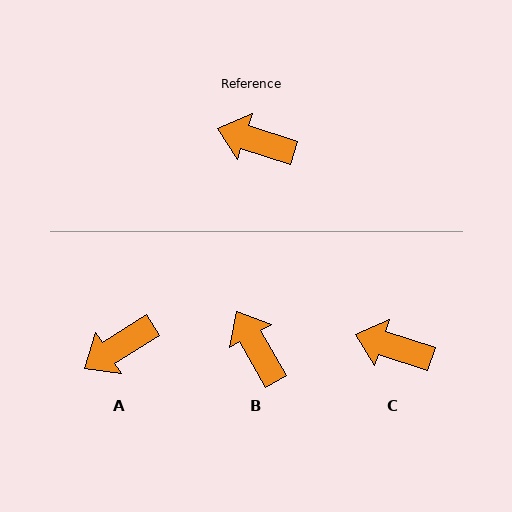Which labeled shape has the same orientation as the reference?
C.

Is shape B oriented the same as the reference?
No, it is off by about 43 degrees.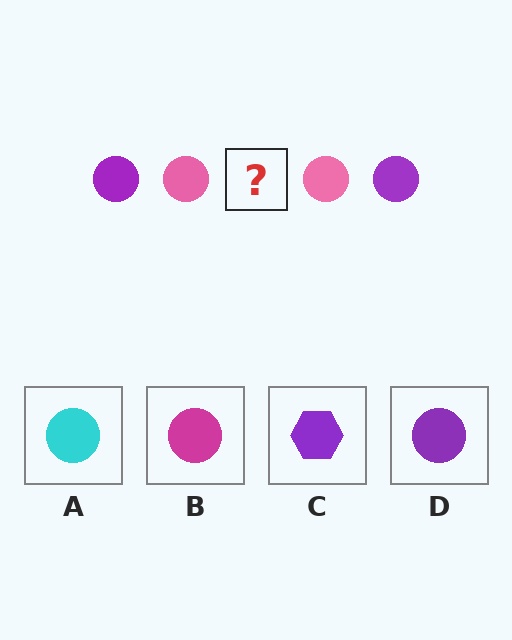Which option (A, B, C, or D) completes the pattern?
D.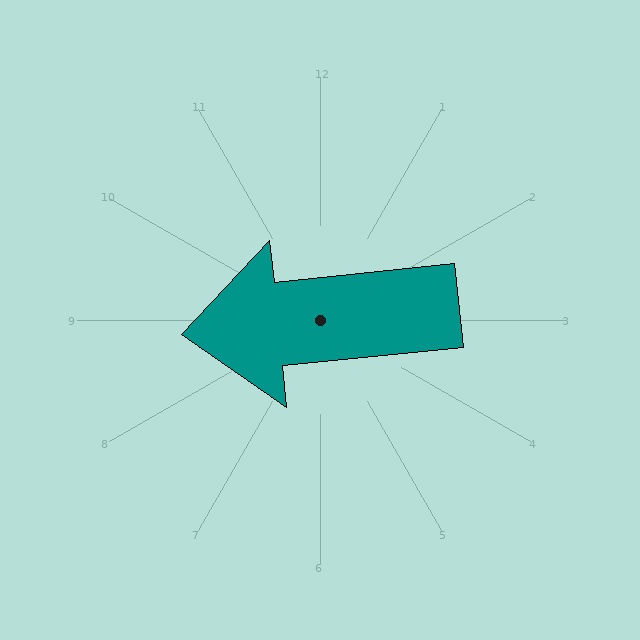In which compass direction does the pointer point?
West.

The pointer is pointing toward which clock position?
Roughly 9 o'clock.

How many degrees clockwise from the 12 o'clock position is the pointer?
Approximately 264 degrees.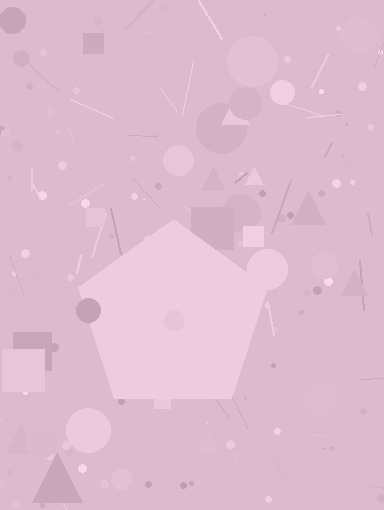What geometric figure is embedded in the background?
A pentagon is embedded in the background.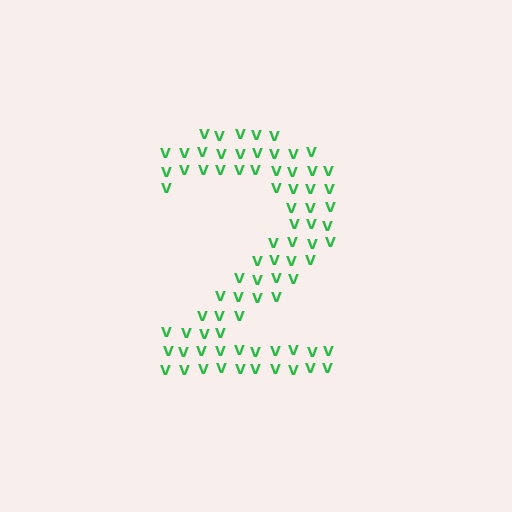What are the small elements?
The small elements are letter V's.